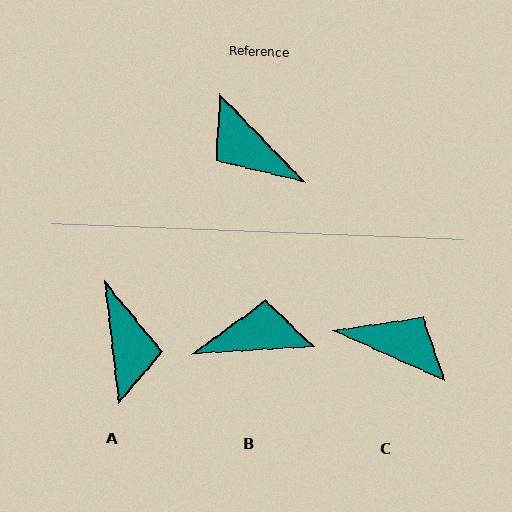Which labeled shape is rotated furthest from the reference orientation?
C, about 158 degrees away.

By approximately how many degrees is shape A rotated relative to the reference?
Approximately 142 degrees counter-clockwise.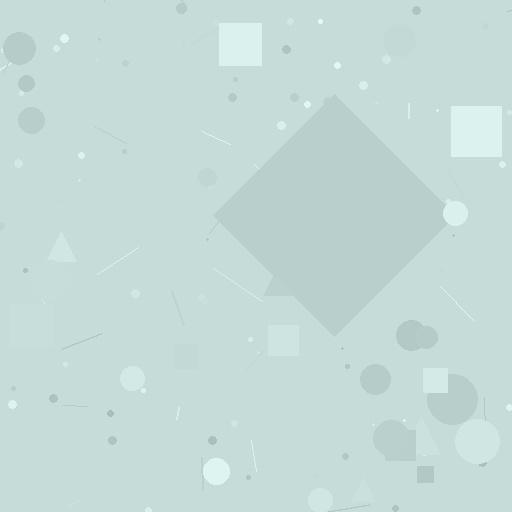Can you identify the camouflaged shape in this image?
The camouflaged shape is a diamond.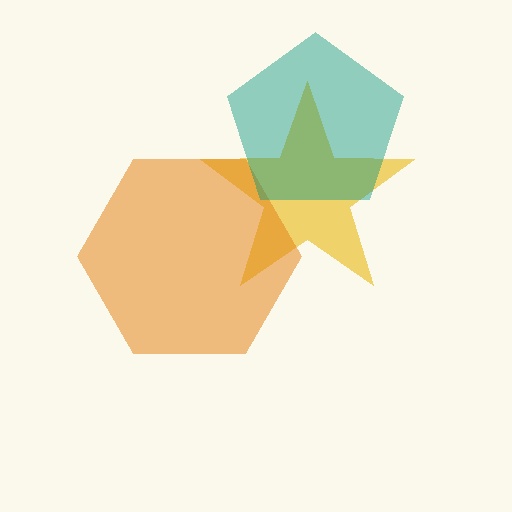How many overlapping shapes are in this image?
There are 3 overlapping shapes in the image.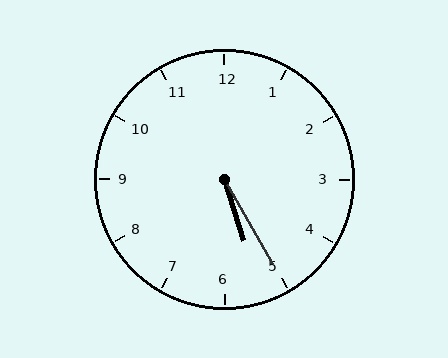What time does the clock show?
5:25.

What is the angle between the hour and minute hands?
Approximately 12 degrees.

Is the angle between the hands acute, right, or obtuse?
It is acute.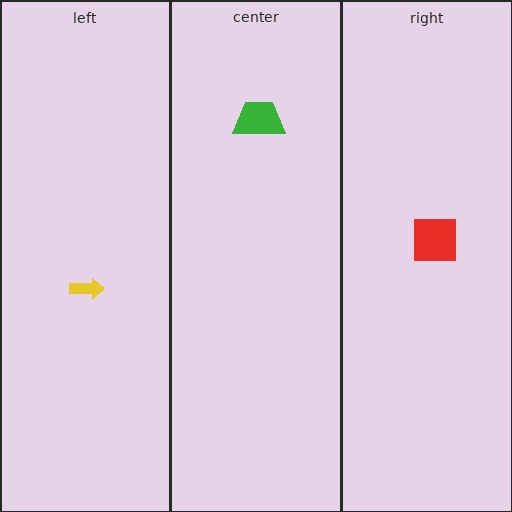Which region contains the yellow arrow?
The left region.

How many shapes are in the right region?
1.